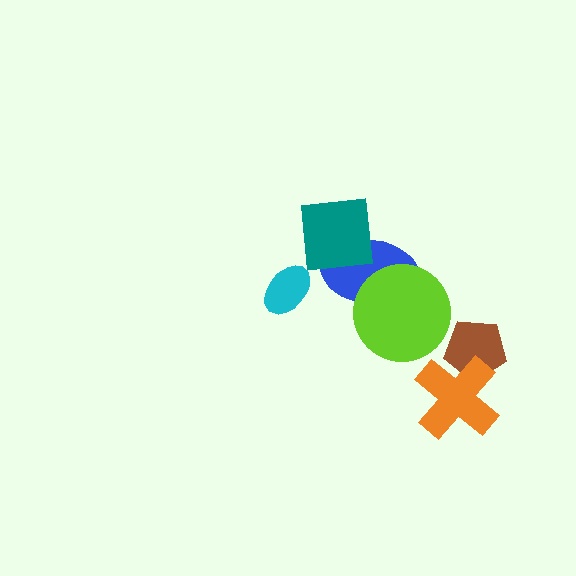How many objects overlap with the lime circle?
1 object overlaps with the lime circle.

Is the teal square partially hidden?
No, no other shape covers it.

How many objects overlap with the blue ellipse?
2 objects overlap with the blue ellipse.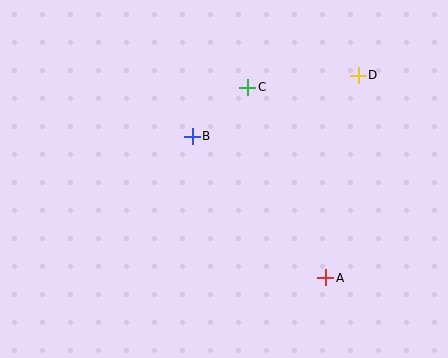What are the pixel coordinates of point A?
Point A is at (326, 278).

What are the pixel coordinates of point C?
Point C is at (248, 87).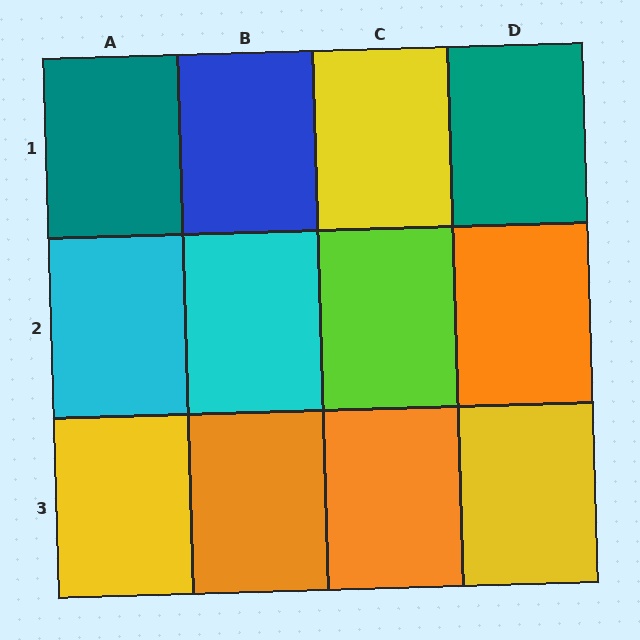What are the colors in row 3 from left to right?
Yellow, orange, orange, yellow.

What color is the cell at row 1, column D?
Teal.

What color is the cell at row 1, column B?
Blue.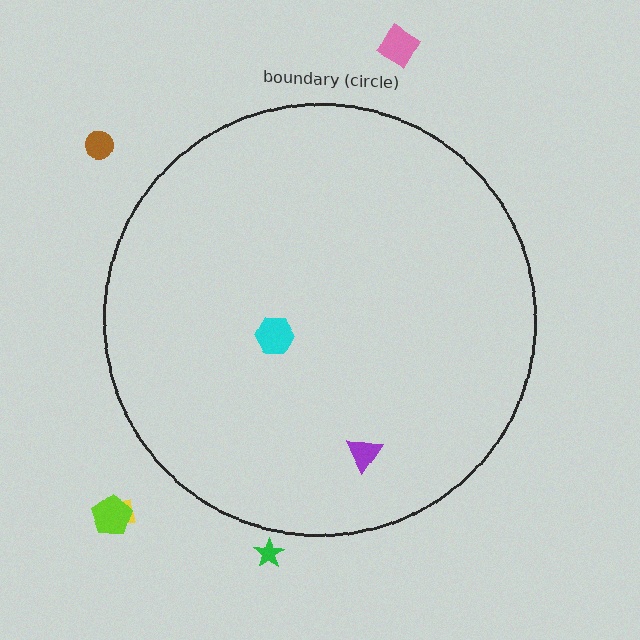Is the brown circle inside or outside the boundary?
Outside.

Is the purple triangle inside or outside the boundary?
Inside.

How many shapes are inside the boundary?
2 inside, 5 outside.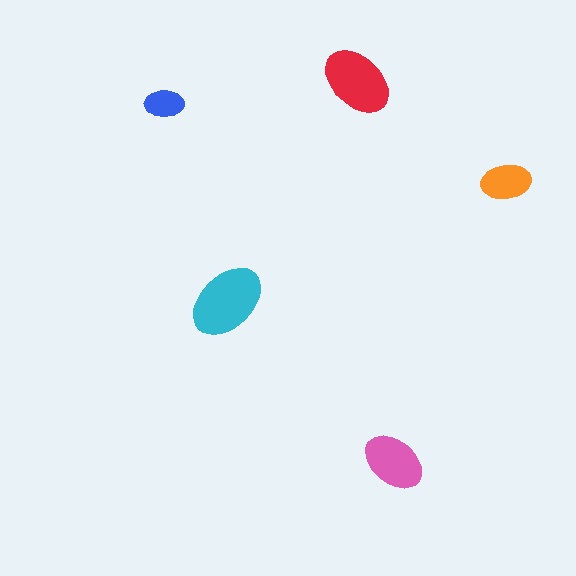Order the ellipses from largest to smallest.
the cyan one, the red one, the pink one, the orange one, the blue one.